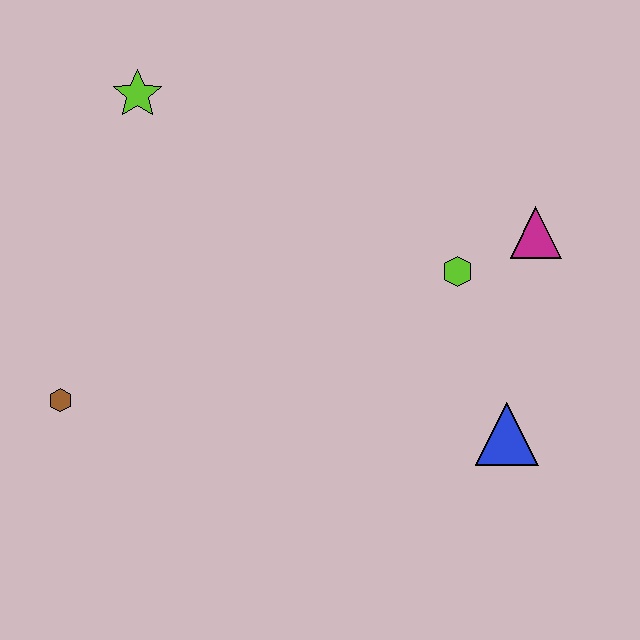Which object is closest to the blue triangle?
The lime hexagon is closest to the blue triangle.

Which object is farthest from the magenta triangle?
The brown hexagon is farthest from the magenta triangle.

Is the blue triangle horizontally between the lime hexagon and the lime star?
No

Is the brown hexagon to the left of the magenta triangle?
Yes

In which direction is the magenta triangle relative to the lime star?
The magenta triangle is to the right of the lime star.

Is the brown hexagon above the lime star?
No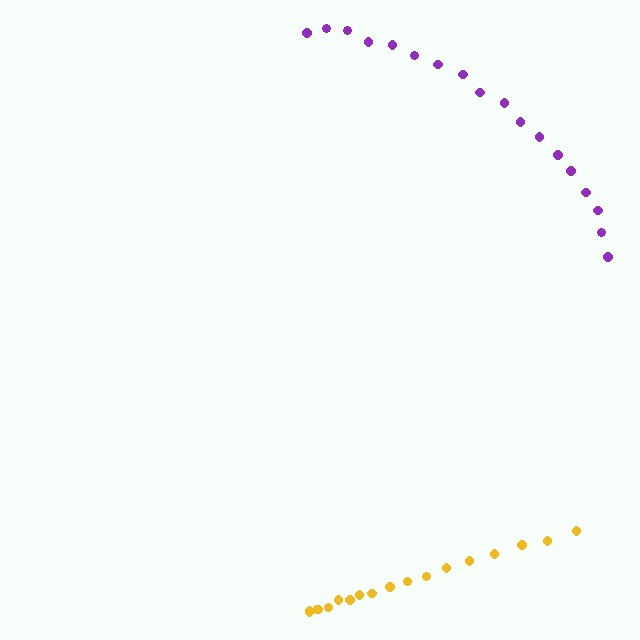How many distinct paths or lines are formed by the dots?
There are 2 distinct paths.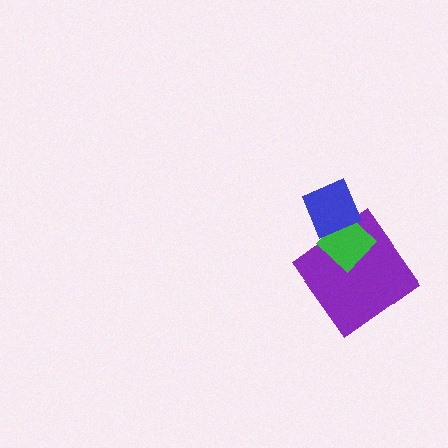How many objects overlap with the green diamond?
2 objects overlap with the green diamond.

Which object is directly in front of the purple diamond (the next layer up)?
The green diamond is directly in front of the purple diamond.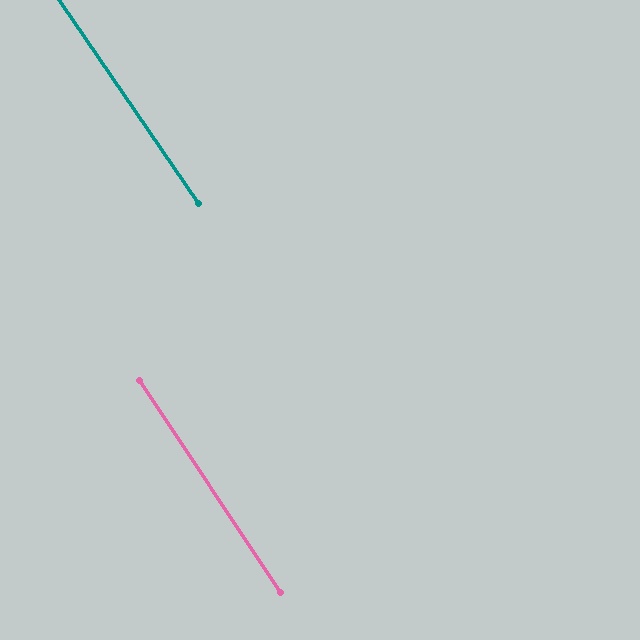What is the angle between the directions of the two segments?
Approximately 1 degree.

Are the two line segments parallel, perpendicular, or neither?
Parallel — their directions differ by only 0.5°.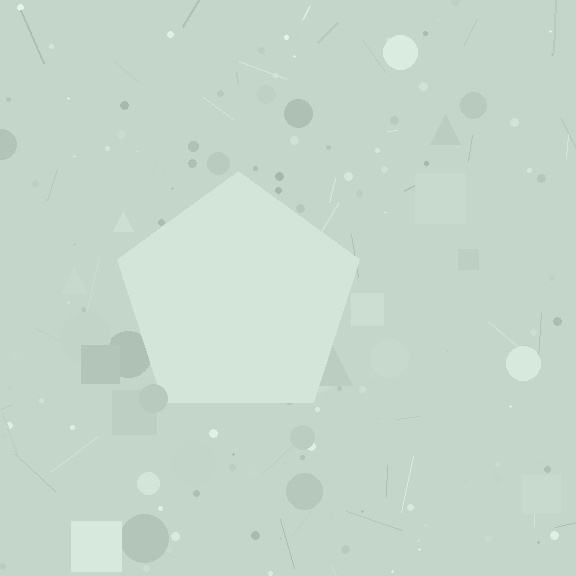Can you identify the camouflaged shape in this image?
The camouflaged shape is a pentagon.